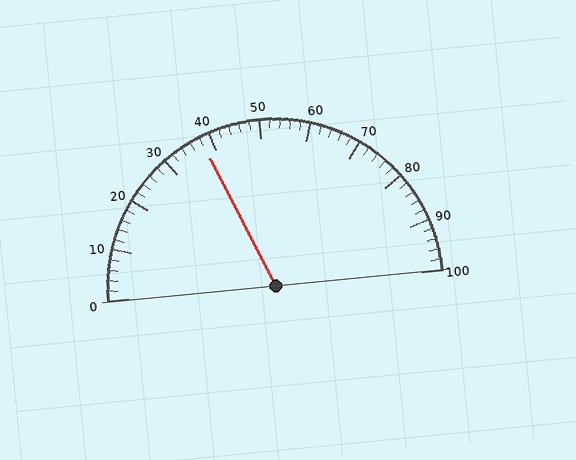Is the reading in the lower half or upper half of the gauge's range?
The reading is in the lower half of the range (0 to 100).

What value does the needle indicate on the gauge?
The needle indicates approximately 38.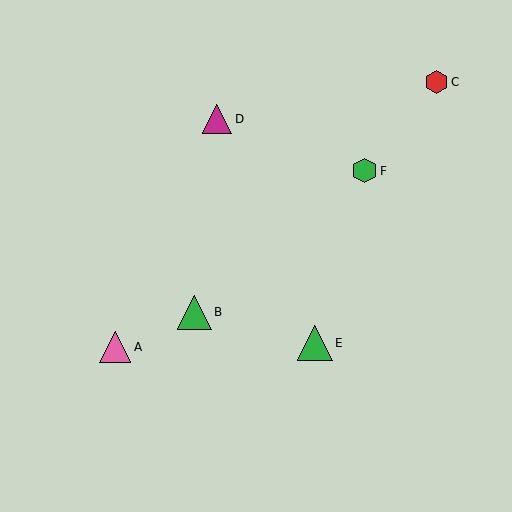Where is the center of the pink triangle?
The center of the pink triangle is at (115, 347).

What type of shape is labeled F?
Shape F is a green hexagon.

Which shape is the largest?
The green triangle (labeled E) is the largest.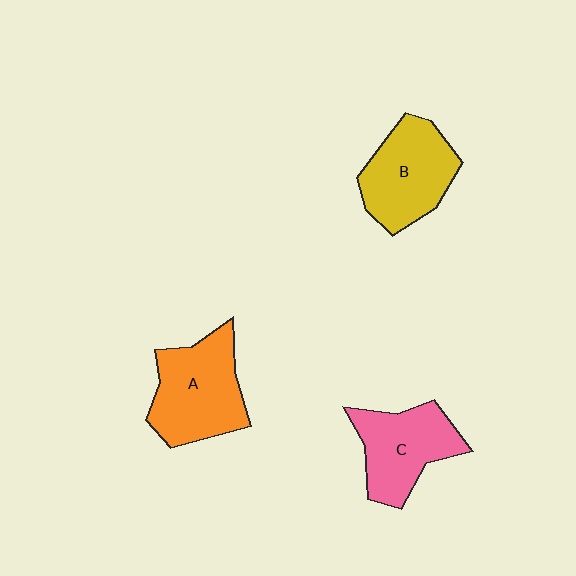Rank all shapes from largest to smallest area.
From largest to smallest: A (orange), B (yellow), C (pink).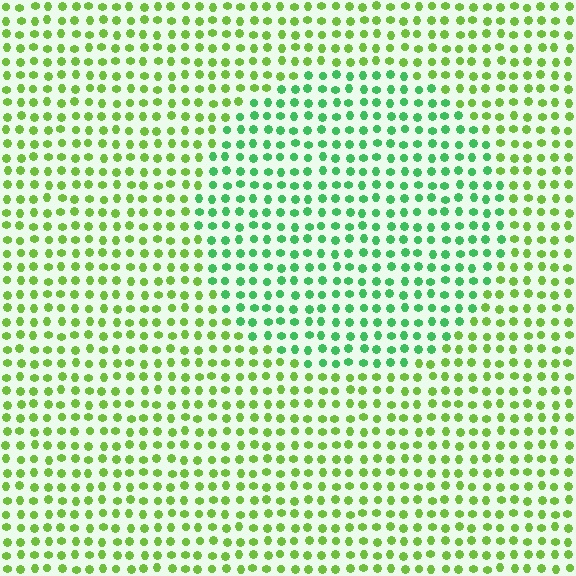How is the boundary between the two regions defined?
The boundary is defined purely by a slight shift in hue (about 38 degrees). Spacing, size, and orientation are identical on both sides.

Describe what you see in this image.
The image is filled with small lime elements in a uniform arrangement. A circle-shaped region is visible where the elements are tinted to a slightly different hue, forming a subtle color boundary.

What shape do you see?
I see a circle.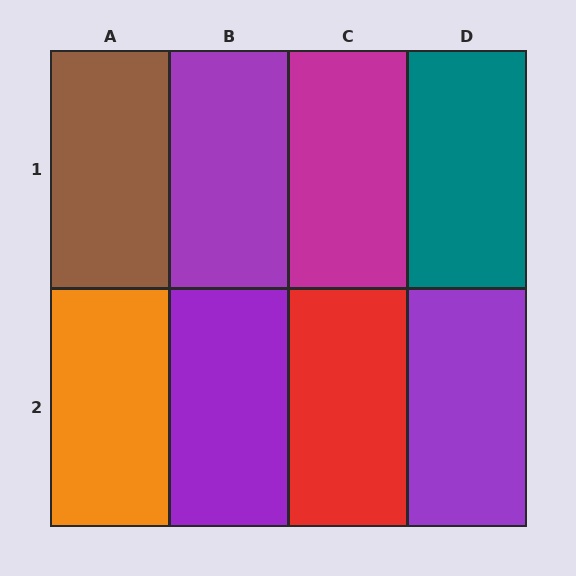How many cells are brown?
1 cell is brown.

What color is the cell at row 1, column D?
Teal.